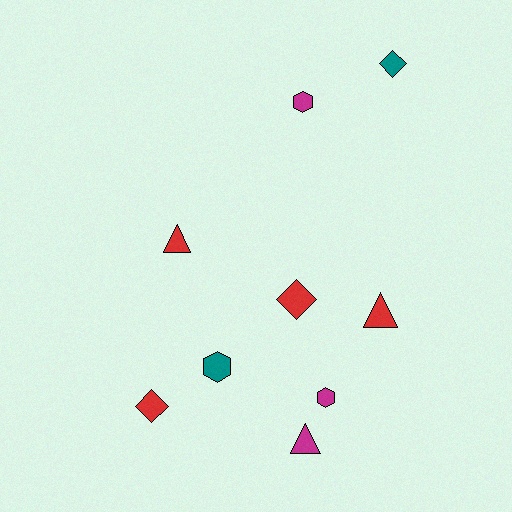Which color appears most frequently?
Red, with 4 objects.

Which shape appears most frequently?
Triangle, with 3 objects.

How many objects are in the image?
There are 9 objects.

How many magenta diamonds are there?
There are no magenta diamonds.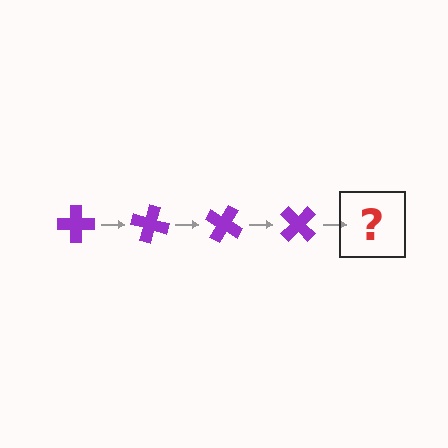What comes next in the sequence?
The next element should be a purple cross rotated 60 degrees.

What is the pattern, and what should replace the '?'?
The pattern is that the cross rotates 15 degrees each step. The '?' should be a purple cross rotated 60 degrees.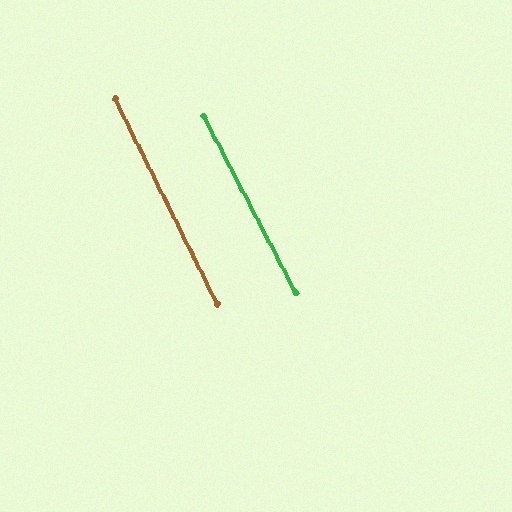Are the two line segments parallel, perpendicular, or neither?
Parallel — their directions differ by only 1.1°.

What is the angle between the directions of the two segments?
Approximately 1 degree.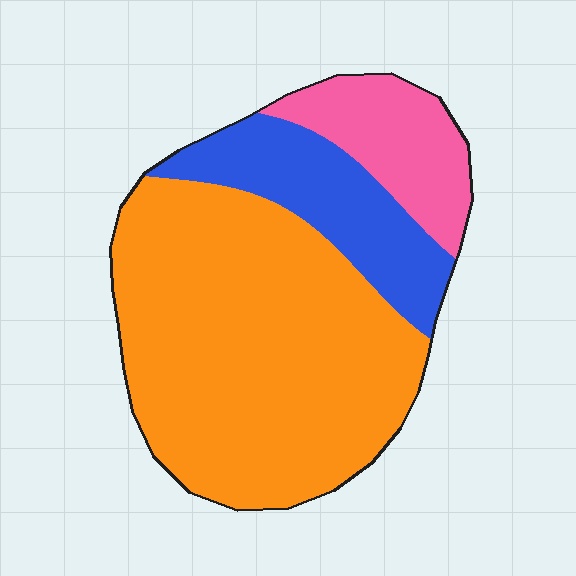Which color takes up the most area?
Orange, at roughly 65%.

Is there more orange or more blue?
Orange.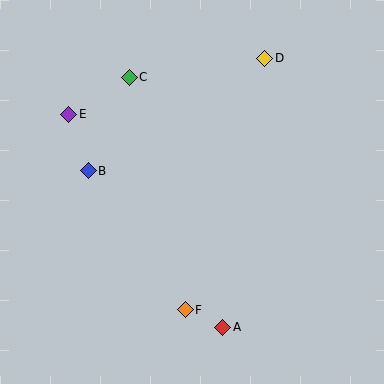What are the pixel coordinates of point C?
Point C is at (129, 77).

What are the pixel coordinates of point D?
Point D is at (265, 58).